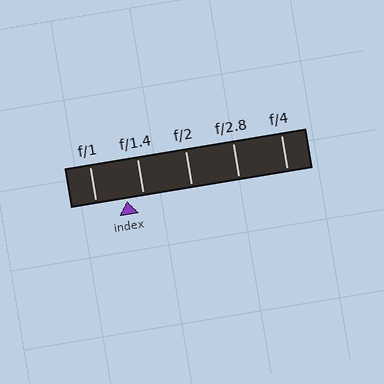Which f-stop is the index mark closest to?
The index mark is closest to f/1.4.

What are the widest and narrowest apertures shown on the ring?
The widest aperture shown is f/1 and the narrowest is f/4.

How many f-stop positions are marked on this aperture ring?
There are 5 f-stop positions marked.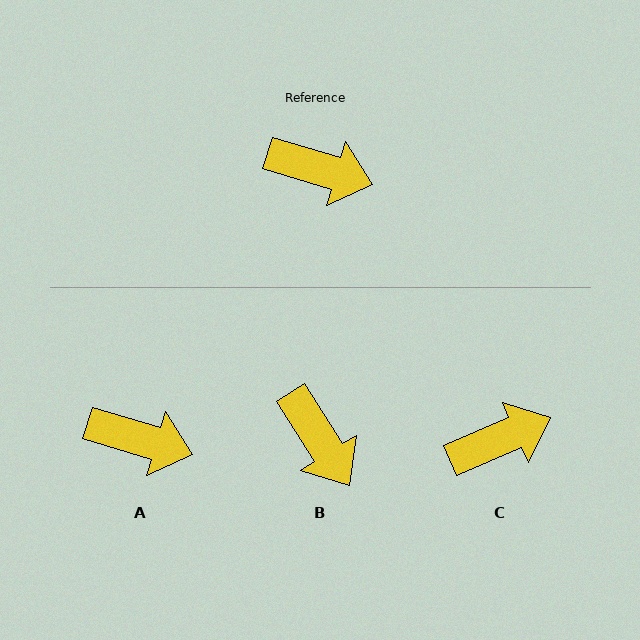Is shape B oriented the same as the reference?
No, it is off by about 41 degrees.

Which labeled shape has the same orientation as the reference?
A.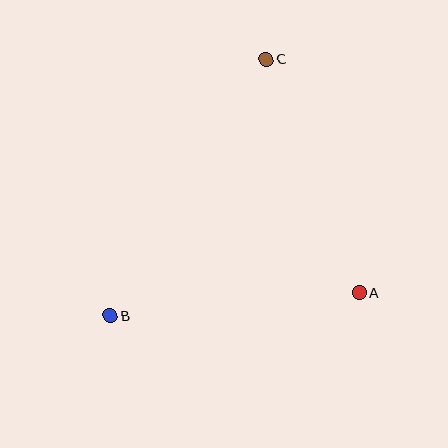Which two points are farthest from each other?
Points B and C are farthest from each other.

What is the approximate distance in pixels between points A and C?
The distance between A and C is approximately 251 pixels.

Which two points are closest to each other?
Points A and B are closest to each other.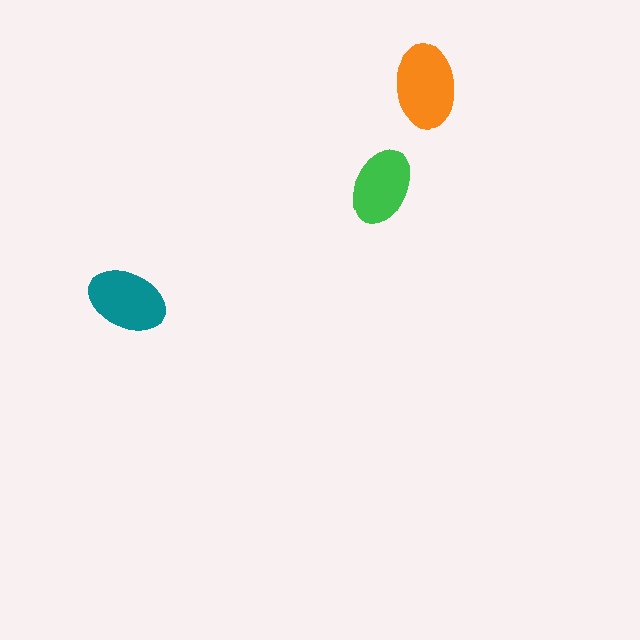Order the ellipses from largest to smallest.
the orange one, the teal one, the green one.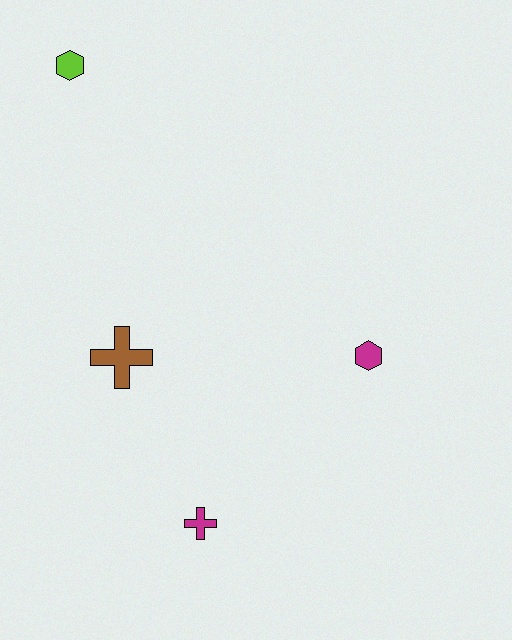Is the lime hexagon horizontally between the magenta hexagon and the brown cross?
No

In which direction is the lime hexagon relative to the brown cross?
The lime hexagon is above the brown cross.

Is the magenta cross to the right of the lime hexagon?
Yes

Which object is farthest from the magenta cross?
The lime hexagon is farthest from the magenta cross.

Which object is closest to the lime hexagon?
The brown cross is closest to the lime hexagon.